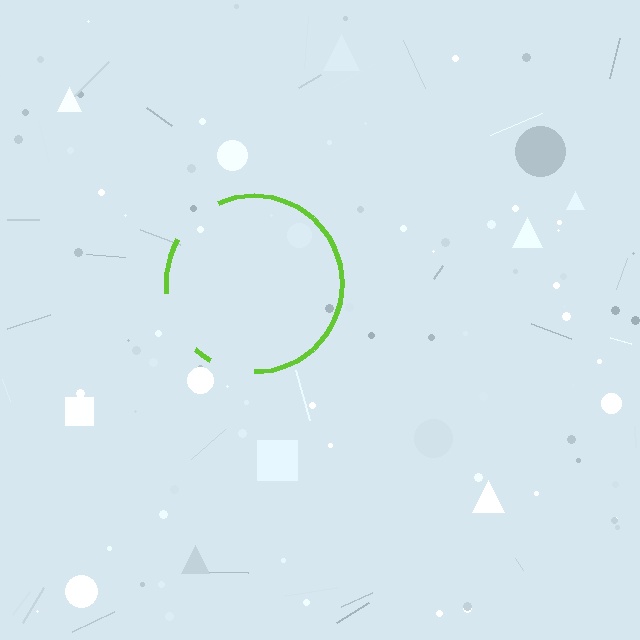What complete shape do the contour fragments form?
The contour fragments form a circle.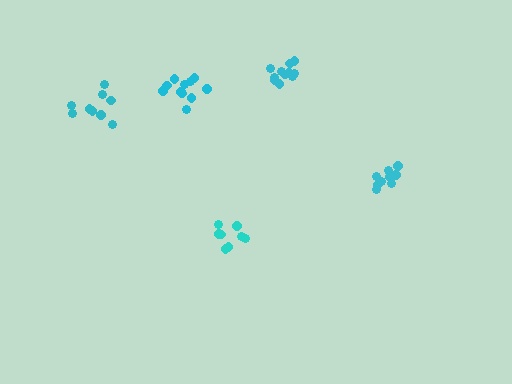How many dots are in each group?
Group 1: 11 dots, Group 2: 9 dots, Group 3: 9 dots, Group 4: 8 dots, Group 5: 11 dots (48 total).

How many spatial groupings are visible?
There are 5 spatial groupings.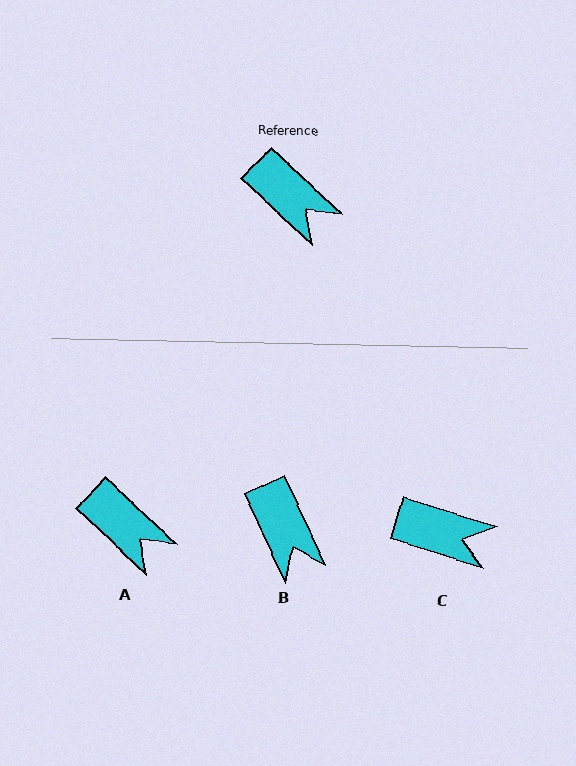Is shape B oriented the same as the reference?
No, it is off by about 22 degrees.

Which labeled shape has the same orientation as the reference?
A.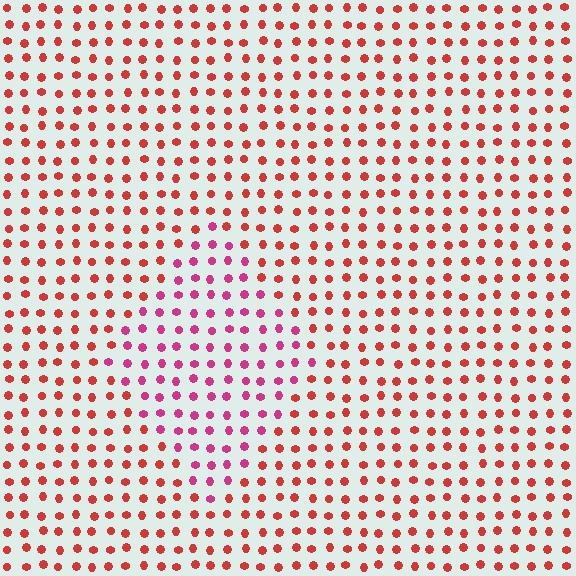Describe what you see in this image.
The image is filled with small red elements in a uniform arrangement. A diamond-shaped region is visible where the elements are tinted to a slightly different hue, forming a subtle color boundary.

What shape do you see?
I see a diamond.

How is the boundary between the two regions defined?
The boundary is defined purely by a slight shift in hue (about 35 degrees). Spacing, size, and orientation are identical on both sides.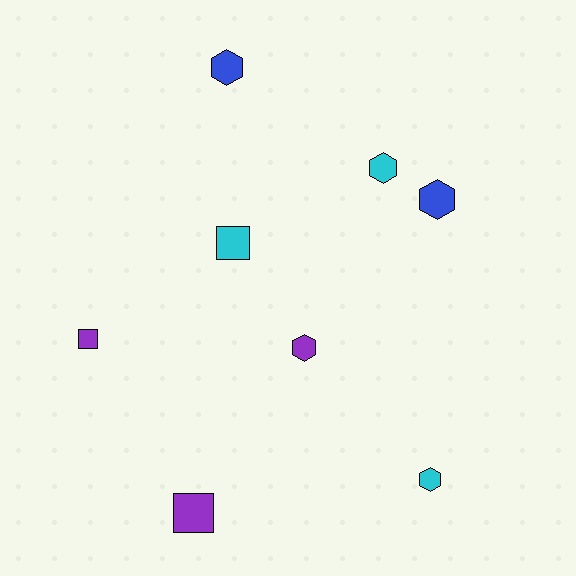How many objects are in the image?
There are 8 objects.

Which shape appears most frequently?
Hexagon, with 5 objects.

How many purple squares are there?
There are 2 purple squares.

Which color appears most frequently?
Cyan, with 3 objects.